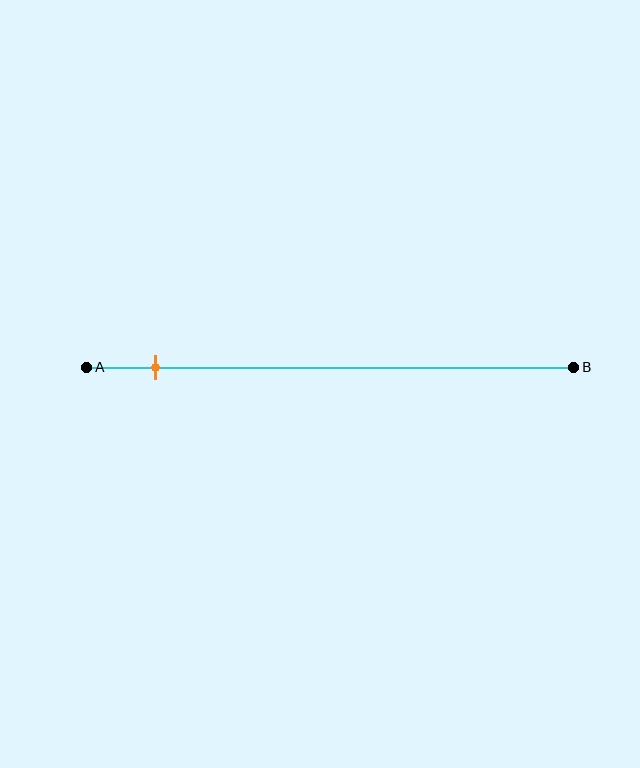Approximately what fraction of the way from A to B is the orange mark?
The orange mark is approximately 15% of the way from A to B.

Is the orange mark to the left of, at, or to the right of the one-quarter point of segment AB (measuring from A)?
The orange mark is to the left of the one-quarter point of segment AB.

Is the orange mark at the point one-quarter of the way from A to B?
No, the mark is at about 15% from A, not at the 25% one-quarter point.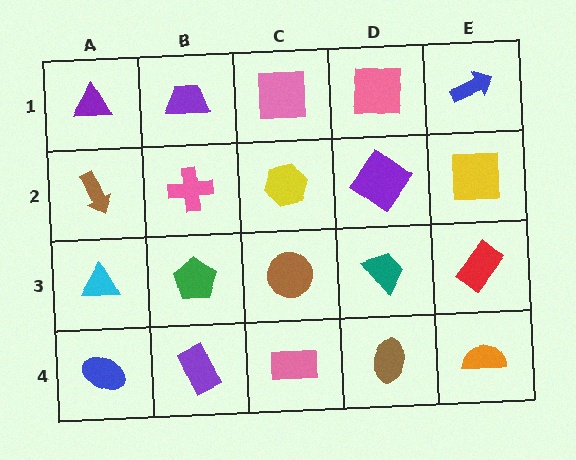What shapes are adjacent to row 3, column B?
A pink cross (row 2, column B), a purple rectangle (row 4, column B), a cyan triangle (row 3, column A), a brown circle (row 3, column C).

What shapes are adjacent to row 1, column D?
A purple diamond (row 2, column D), a pink square (row 1, column C), a blue arrow (row 1, column E).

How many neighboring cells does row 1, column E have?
2.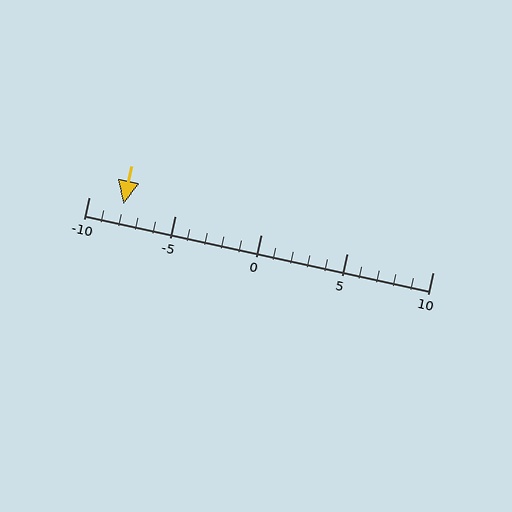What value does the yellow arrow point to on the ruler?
The yellow arrow points to approximately -8.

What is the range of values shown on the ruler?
The ruler shows values from -10 to 10.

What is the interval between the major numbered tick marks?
The major tick marks are spaced 5 units apart.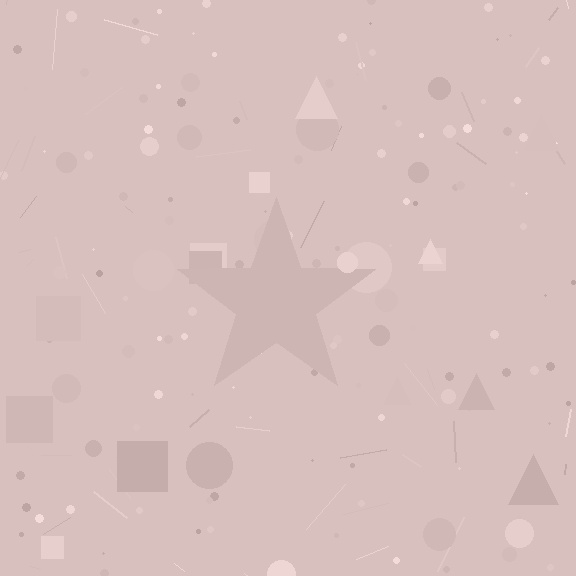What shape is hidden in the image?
A star is hidden in the image.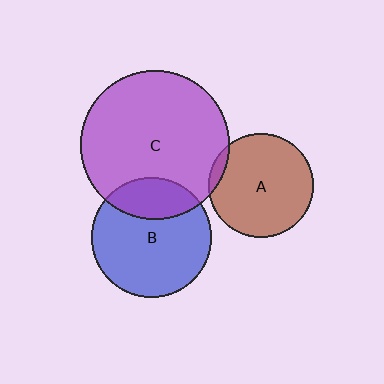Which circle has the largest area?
Circle C (purple).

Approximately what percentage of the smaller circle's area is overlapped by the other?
Approximately 25%.